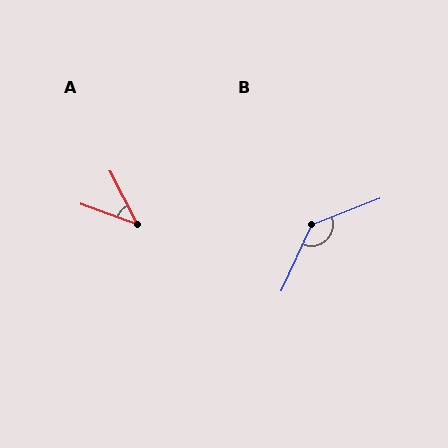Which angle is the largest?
B, at approximately 136 degrees.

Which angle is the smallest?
A, at approximately 44 degrees.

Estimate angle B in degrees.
Approximately 136 degrees.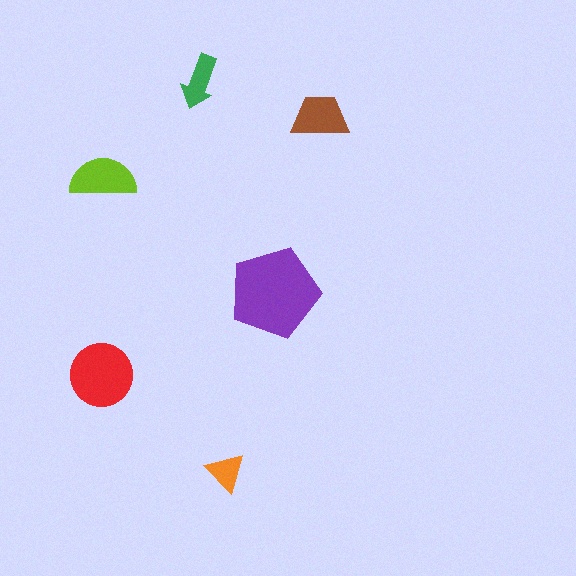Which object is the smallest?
The orange triangle.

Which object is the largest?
The purple pentagon.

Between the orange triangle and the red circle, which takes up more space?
The red circle.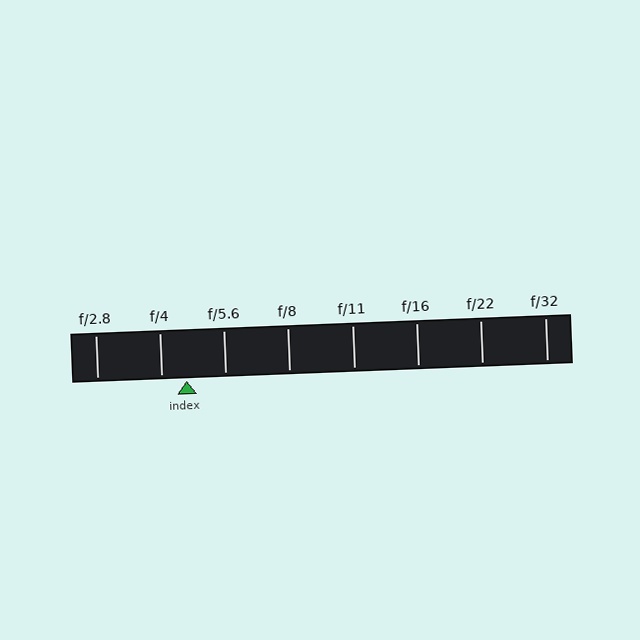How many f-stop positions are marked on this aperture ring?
There are 8 f-stop positions marked.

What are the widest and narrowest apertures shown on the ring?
The widest aperture shown is f/2.8 and the narrowest is f/32.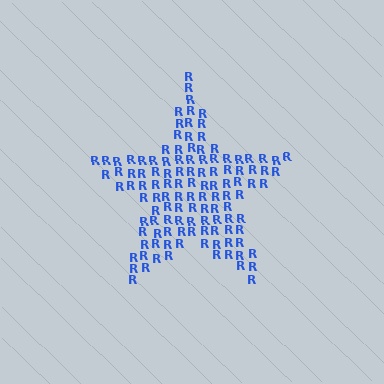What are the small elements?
The small elements are letter R's.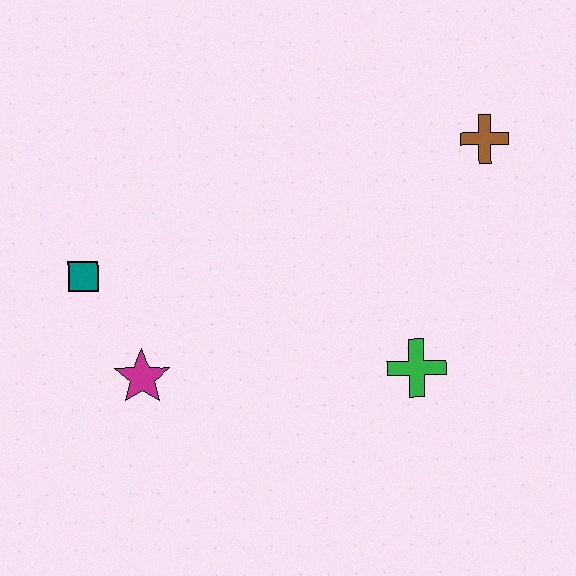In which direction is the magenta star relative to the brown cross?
The magenta star is to the left of the brown cross.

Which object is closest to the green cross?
The brown cross is closest to the green cross.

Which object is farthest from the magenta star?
The brown cross is farthest from the magenta star.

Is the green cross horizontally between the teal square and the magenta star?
No